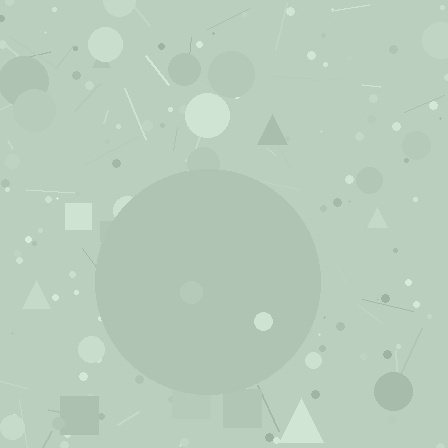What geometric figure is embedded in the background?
A circle is embedded in the background.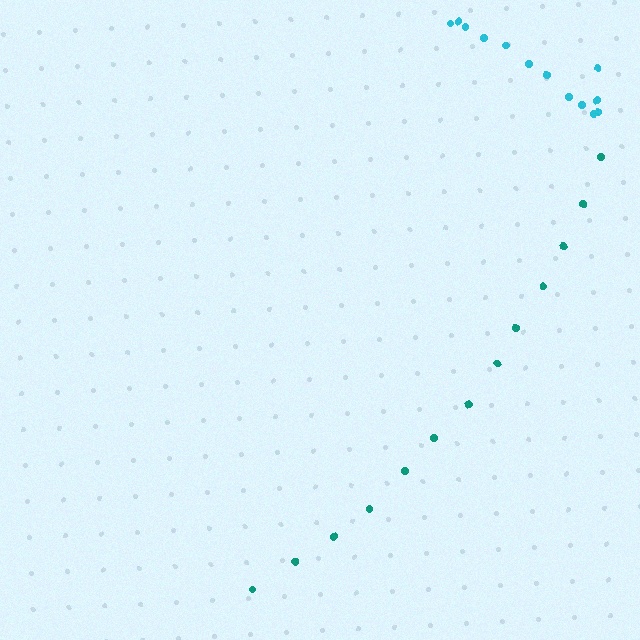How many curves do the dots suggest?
There are 2 distinct paths.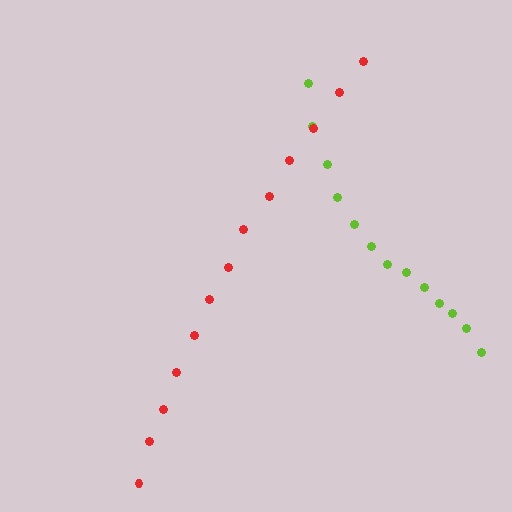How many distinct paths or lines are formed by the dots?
There are 2 distinct paths.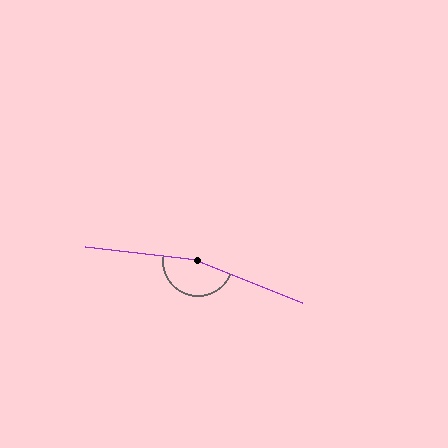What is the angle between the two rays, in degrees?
Approximately 165 degrees.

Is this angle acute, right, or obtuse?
It is obtuse.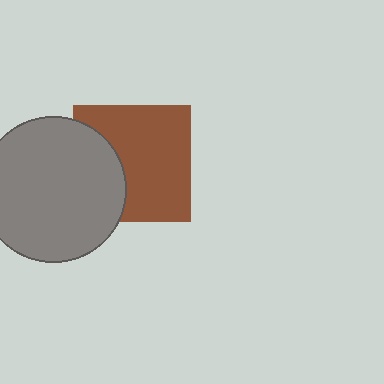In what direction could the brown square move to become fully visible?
The brown square could move right. That would shift it out from behind the gray circle entirely.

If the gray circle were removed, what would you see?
You would see the complete brown square.